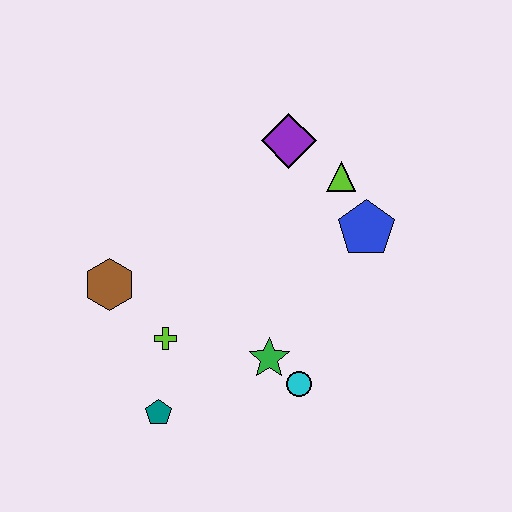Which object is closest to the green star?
The cyan circle is closest to the green star.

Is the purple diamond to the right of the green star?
Yes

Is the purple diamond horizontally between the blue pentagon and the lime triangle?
No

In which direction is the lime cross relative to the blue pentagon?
The lime cross is to the left of the blue pentagon.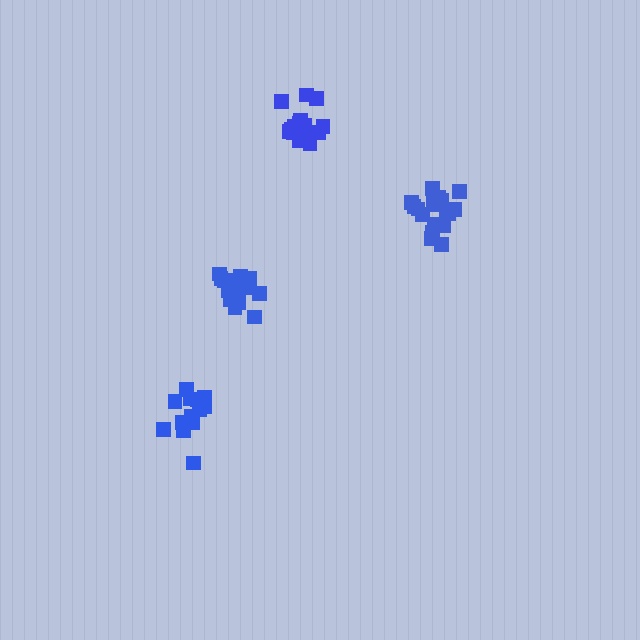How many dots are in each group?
Group 1: 18 dots, Group 2: 18 dots, Group 3: 19 dots, Group 4: 14 dots (69 total).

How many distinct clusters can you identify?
There are 4 distinct clusters.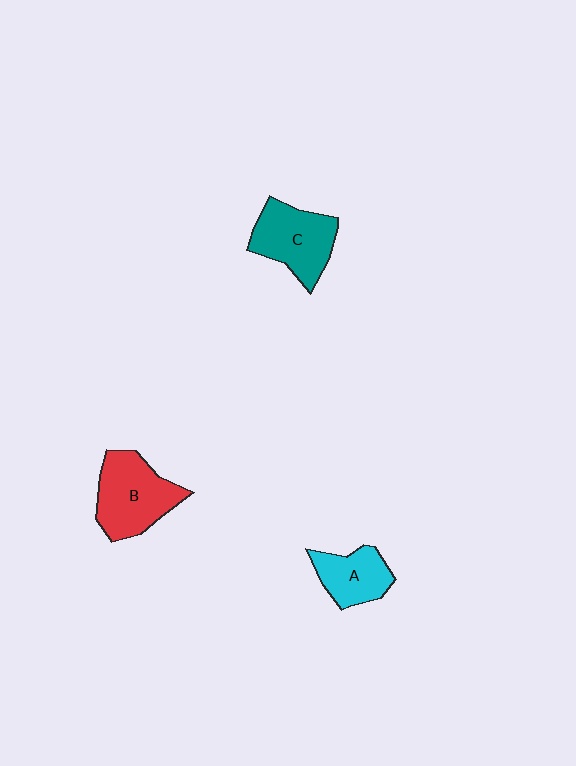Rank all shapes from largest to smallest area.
From largest to smallest: B (red), C (teal), A (cyan).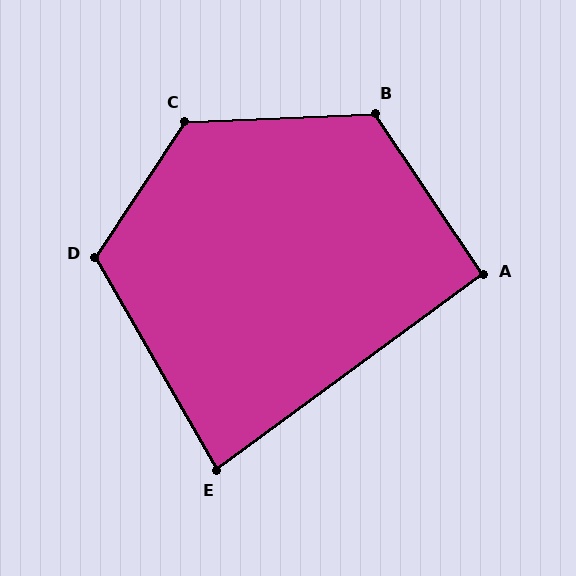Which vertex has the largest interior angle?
C, at approximately 126 degrees.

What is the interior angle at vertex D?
Approximately 117 degrees (obtuse).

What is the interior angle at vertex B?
Approximately 121 degrees (obtuse).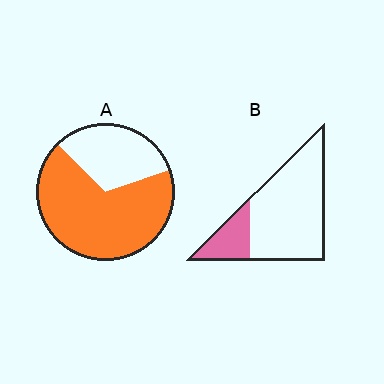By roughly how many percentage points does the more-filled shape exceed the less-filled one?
By roughly 45 percentage points (A over B).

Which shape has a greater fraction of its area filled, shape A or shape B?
Shape A.